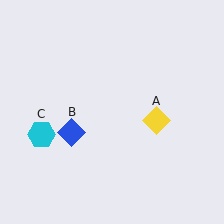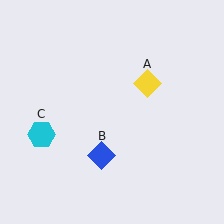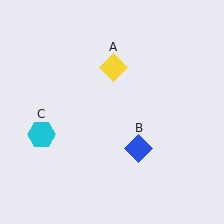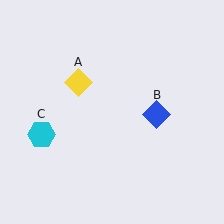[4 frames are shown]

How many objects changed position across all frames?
2 objects changed position: yellow diamond (object A), blue diamond (object B).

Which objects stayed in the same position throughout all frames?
Cyan hexagon (object C) remained stationary.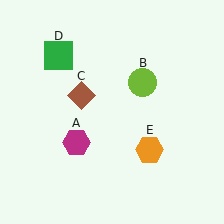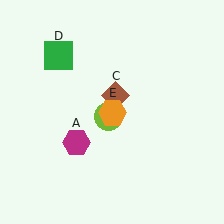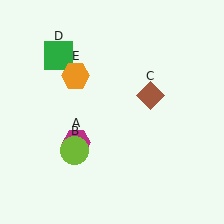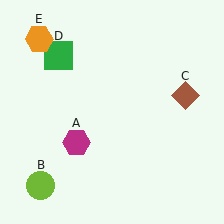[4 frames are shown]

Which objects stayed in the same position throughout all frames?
Magenta hexagon (object A) and green square (object D) remained stationary.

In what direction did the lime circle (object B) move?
The lime circle (object B) moved down and to the left.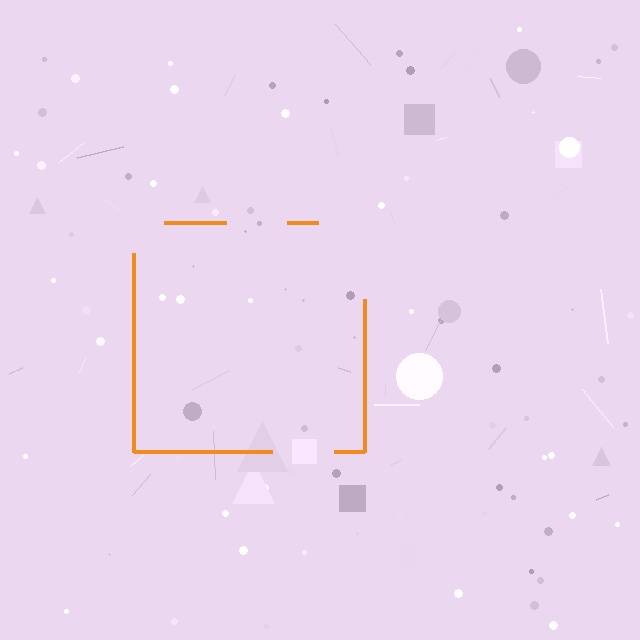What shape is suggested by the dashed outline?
The dashed outline suggests a square.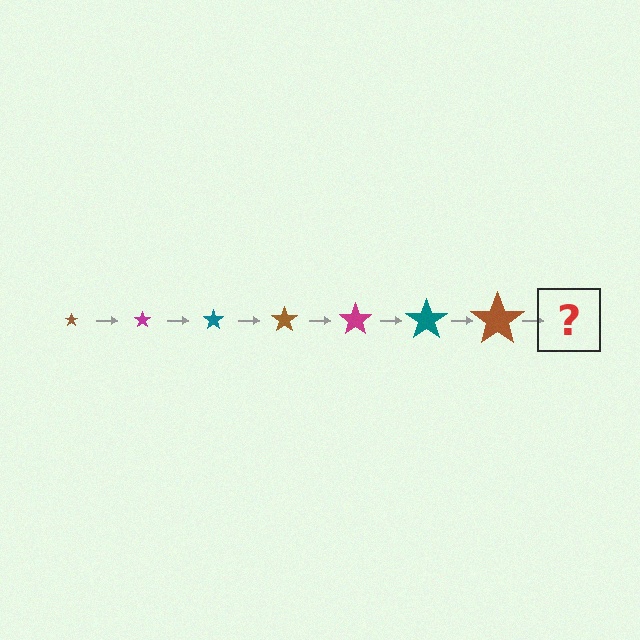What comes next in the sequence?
The next element should be a magenta star, larger than the previous one.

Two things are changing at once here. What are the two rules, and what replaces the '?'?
The two rules are that the star grows larger each step and the color cycles through brown, magenta, and teal. The '?' should be a magenta star, larger than the previous one.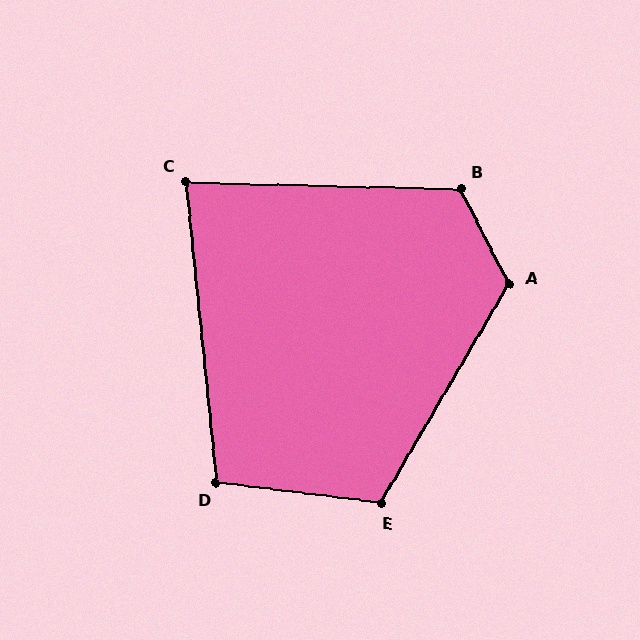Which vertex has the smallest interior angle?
C, at approximately 83 degrees.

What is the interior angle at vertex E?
Approximately 113 degrees (obtuse).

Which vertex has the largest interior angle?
A, at approximately 123 degrees.